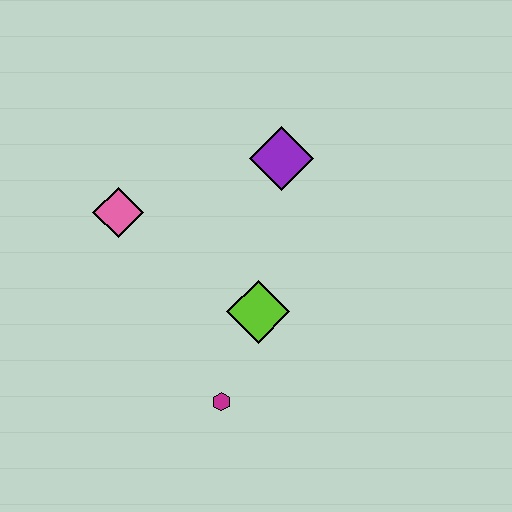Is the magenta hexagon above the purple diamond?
No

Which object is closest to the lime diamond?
The magenta hexagon is closest to the lime diamond.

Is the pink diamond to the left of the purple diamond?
Yes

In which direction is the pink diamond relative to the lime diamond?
The pink diamond is to the left of the lime diamond.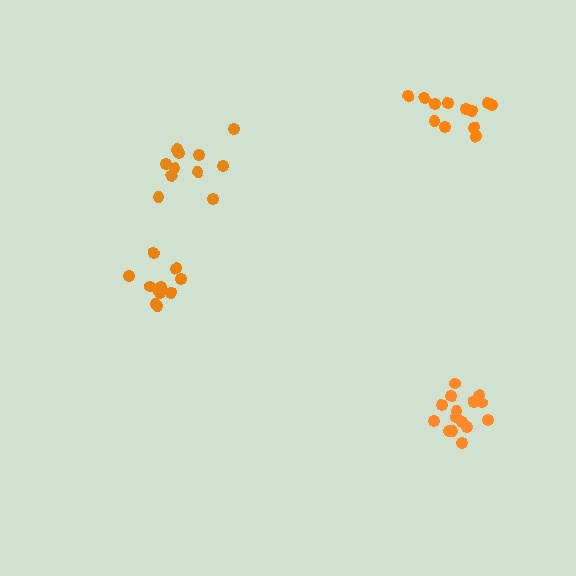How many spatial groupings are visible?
There are 4 spatial groupings.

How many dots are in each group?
Group 1: 12 dots, Group 2: 11 dots, Group 3: 11 dots, Group 4: 15 dots (49 total).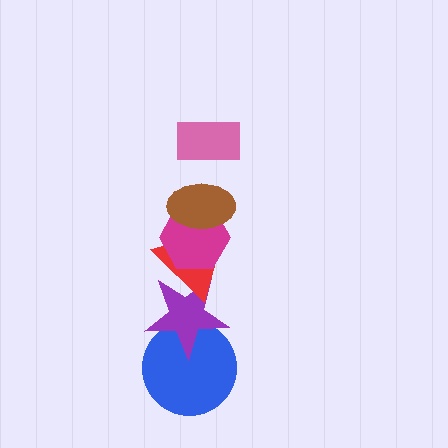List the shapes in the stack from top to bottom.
From top to bottom: the pink rectangle, the brown ellipse, the magenta hexagon, the red triangle, the purple star, the blue circle.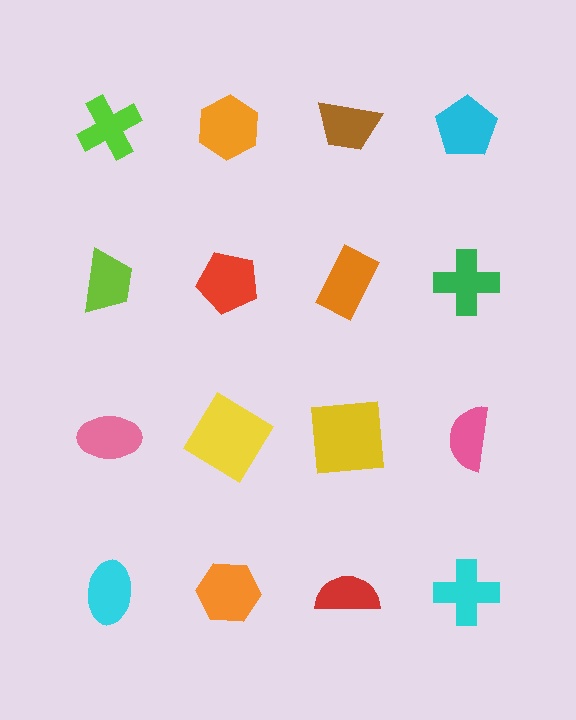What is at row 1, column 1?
A lime cross.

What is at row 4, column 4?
A cyan cross.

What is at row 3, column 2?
A yellow diamond.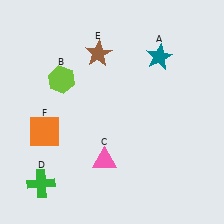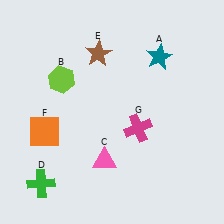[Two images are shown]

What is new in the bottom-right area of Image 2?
A magenta cross (G) was added in the bottom-right area of Image 2.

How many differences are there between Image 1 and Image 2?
There is 1 difference between the two images.